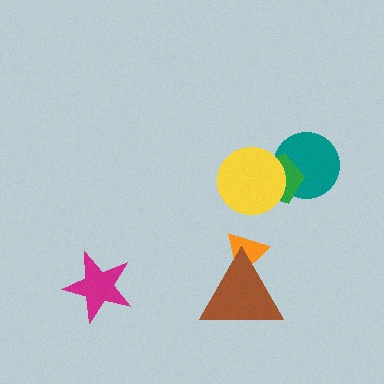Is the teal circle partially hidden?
Yes, it is partially covered by another shape.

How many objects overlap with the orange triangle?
1 object overlaps with the orange triangle.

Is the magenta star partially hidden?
No, no other shape covers it.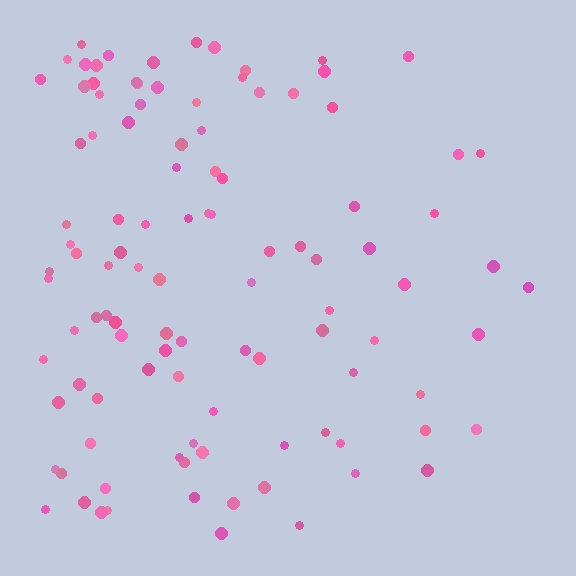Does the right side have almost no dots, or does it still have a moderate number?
Still a moderate number, just noticeably fewer than the left.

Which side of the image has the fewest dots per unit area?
The right.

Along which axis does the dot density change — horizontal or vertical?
Horizontal.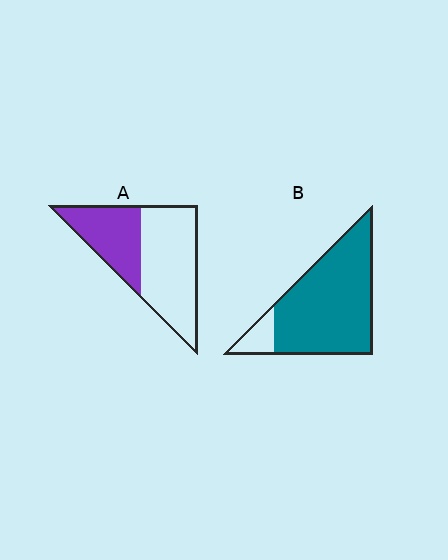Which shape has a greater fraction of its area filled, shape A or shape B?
Shape B.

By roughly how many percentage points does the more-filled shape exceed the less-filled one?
By roughly 50 percentage points (B over A).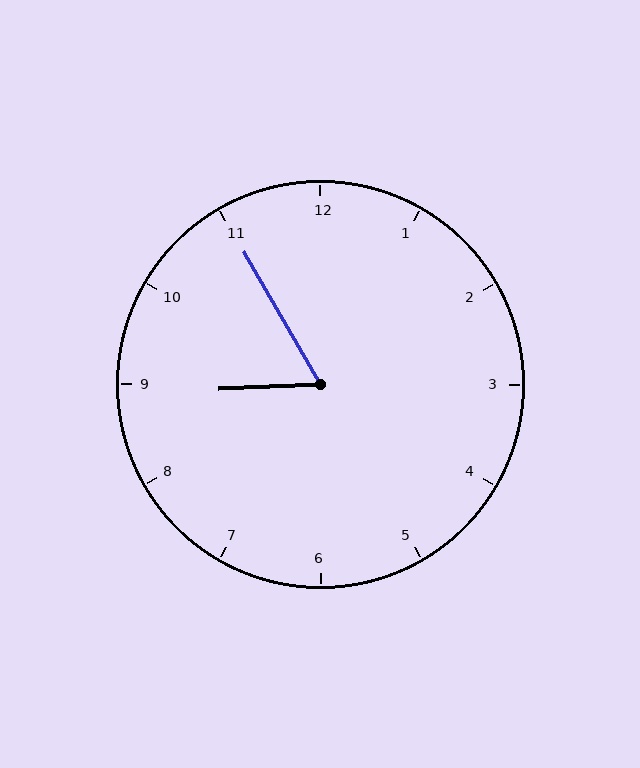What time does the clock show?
8:55.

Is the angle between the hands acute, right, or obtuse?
It is acute.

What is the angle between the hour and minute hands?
Approximately 62 degrees.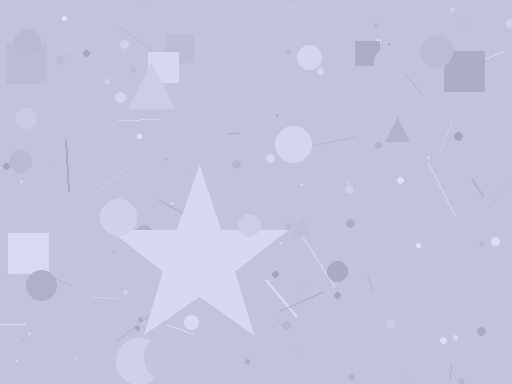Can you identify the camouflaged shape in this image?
The camouflaged shape is a star.